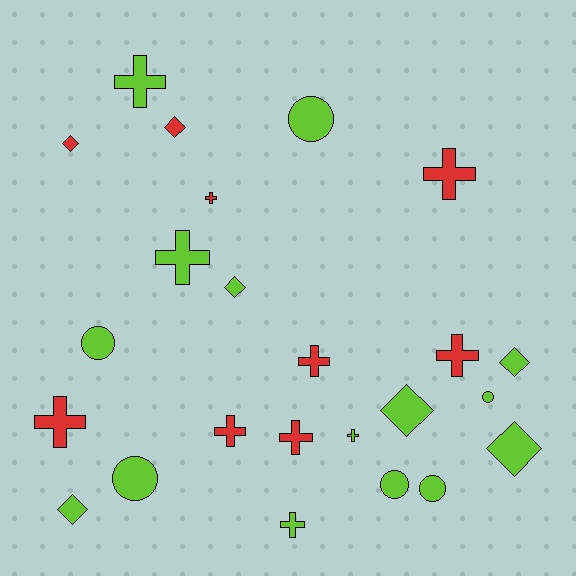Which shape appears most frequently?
Cross, with 11 objects.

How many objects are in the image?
There are 24 objects.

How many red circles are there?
There are no red circles.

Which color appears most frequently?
Lime, with 15 objects.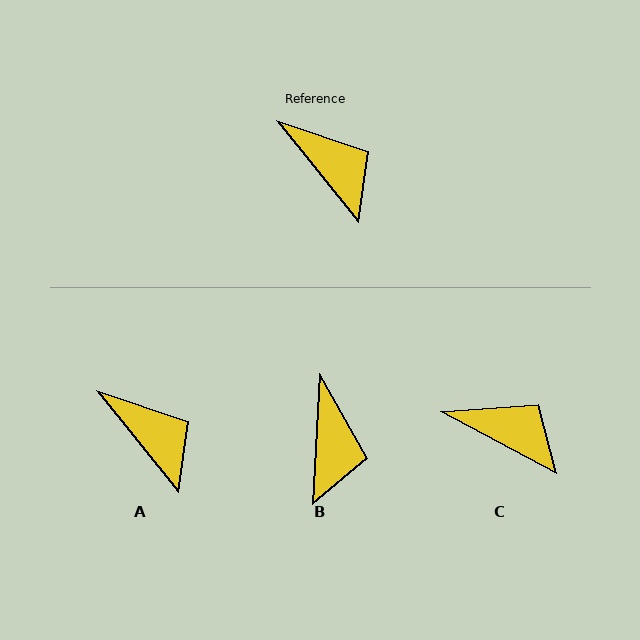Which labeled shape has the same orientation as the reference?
A.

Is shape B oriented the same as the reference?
No, it is off by about 42 degrees.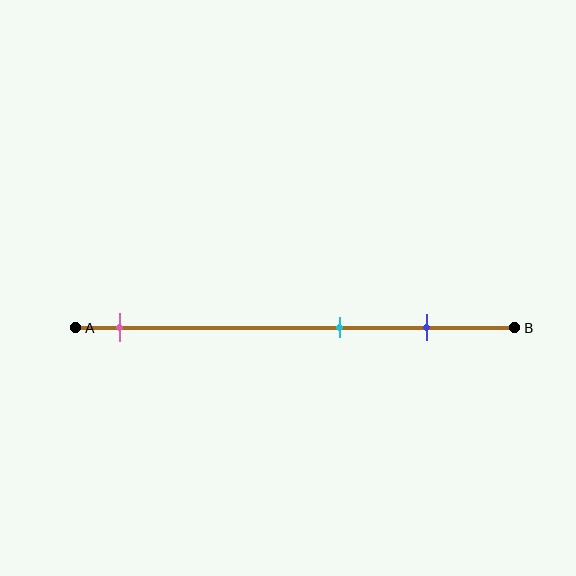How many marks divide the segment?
There are 3 marks dividing the segment.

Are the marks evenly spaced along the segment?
No, the marks are not evenly spaced.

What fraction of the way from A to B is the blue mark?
The blue mark is approximately 80% (0.8) of the way from A to B.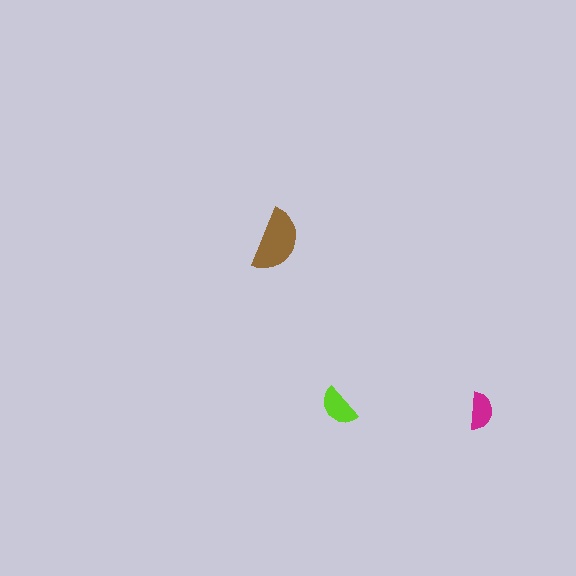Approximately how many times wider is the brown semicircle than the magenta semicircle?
About 1.5 times wider.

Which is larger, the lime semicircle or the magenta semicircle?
The lime one.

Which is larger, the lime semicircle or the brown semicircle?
The brown one.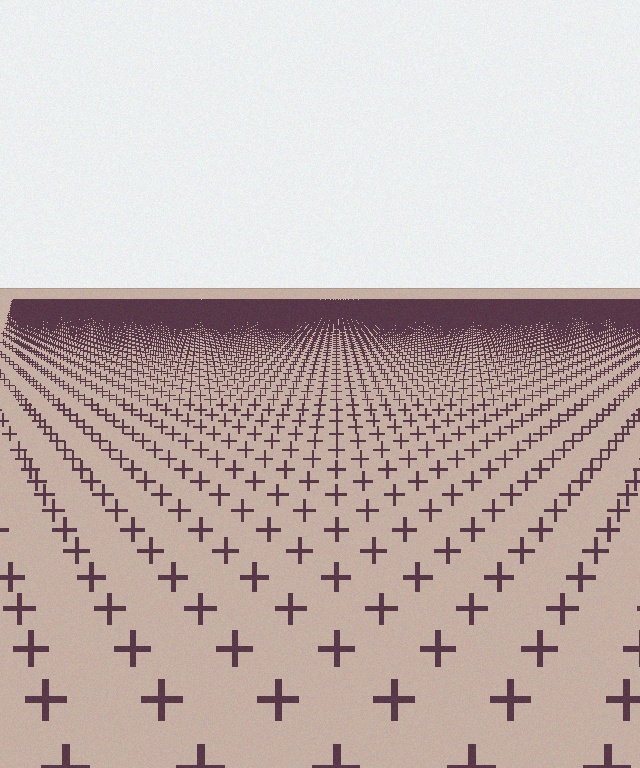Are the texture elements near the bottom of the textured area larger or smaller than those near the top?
Larger. Near the bottom, elements are closer to the viewer and appear at a bigger on-screen size.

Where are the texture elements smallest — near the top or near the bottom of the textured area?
Near the top.